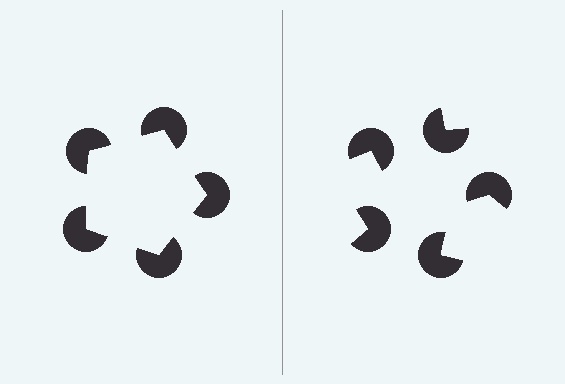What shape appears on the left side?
An illusory pentagon.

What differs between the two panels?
The pac-man discs are positioned identically on both sides; only the wedge orientations differ. On the left they align to a pentagon; on the right they are misaligned.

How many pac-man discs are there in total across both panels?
10 — 5 on each side.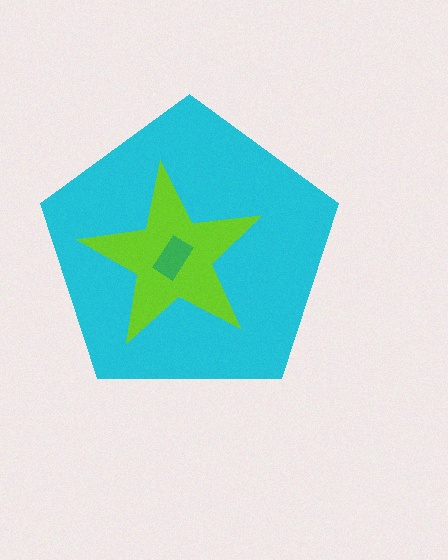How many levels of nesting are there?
3.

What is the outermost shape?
The cyan pentagon.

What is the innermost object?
The green rectangle.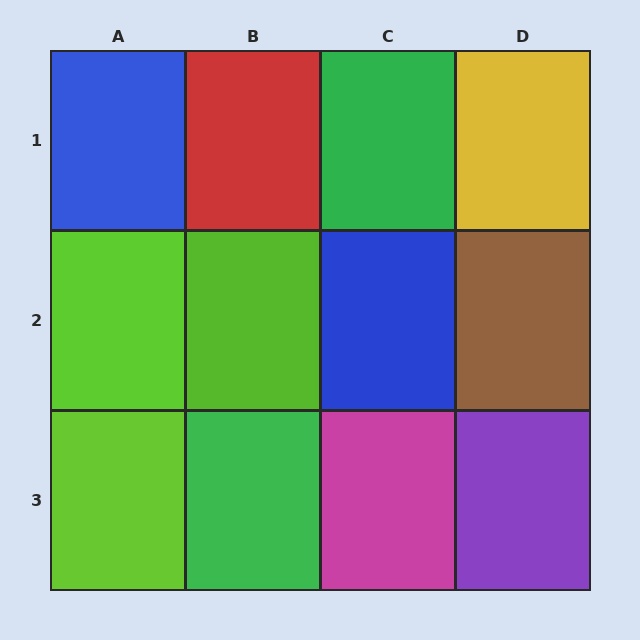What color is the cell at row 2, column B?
Lime.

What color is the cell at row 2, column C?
Blue.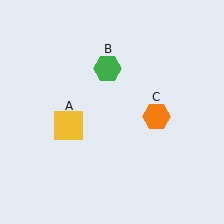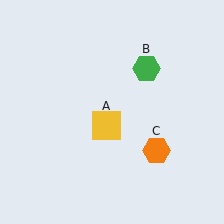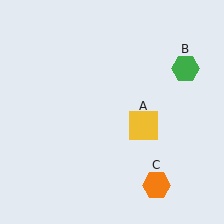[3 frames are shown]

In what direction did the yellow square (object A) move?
The yellow square (object A) moved right.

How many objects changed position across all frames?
3 objects changed position: yellow square (object A), green hexagon (object B), orange hexagon (object C).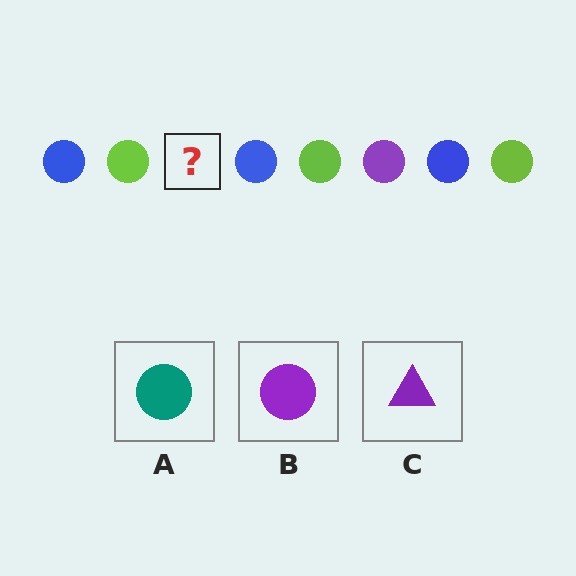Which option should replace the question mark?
Option B.